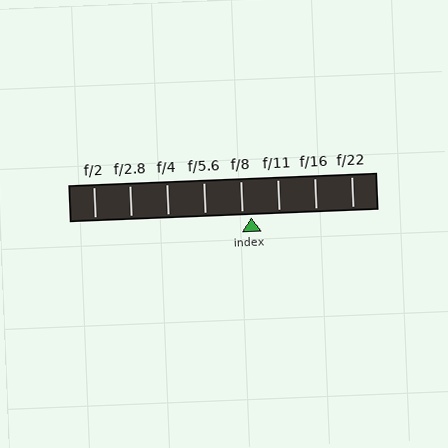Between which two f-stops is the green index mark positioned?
The index mark is between f/8 and f/11.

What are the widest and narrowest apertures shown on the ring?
The widest aperture shown is f/2 and the narrowest is f/22.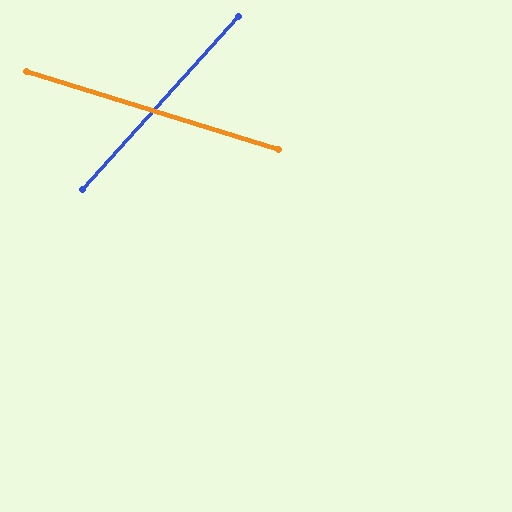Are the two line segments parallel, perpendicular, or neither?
Neither parallel nor perpendicular — they differ by about 65°.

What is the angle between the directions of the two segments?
Approximately 65 degrees.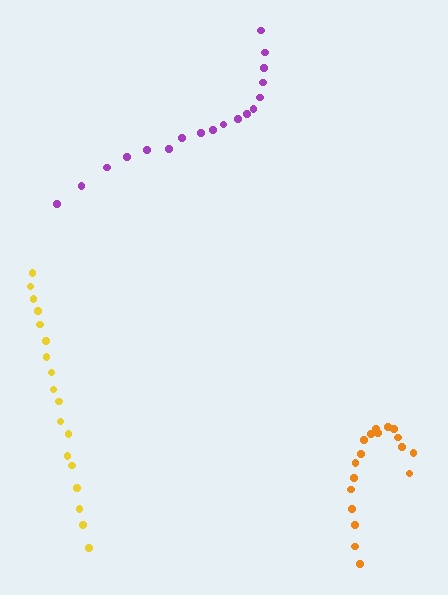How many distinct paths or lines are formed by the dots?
There are 3 distinct paths.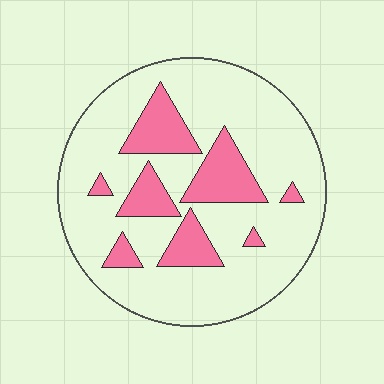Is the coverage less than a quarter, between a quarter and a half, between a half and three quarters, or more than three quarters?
Less than a quarter.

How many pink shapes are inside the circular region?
8.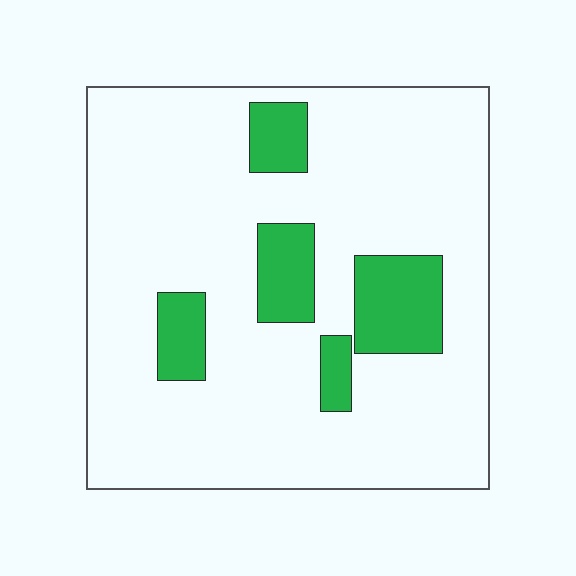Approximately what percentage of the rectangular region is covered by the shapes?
Approximately 15%.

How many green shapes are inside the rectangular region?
5.